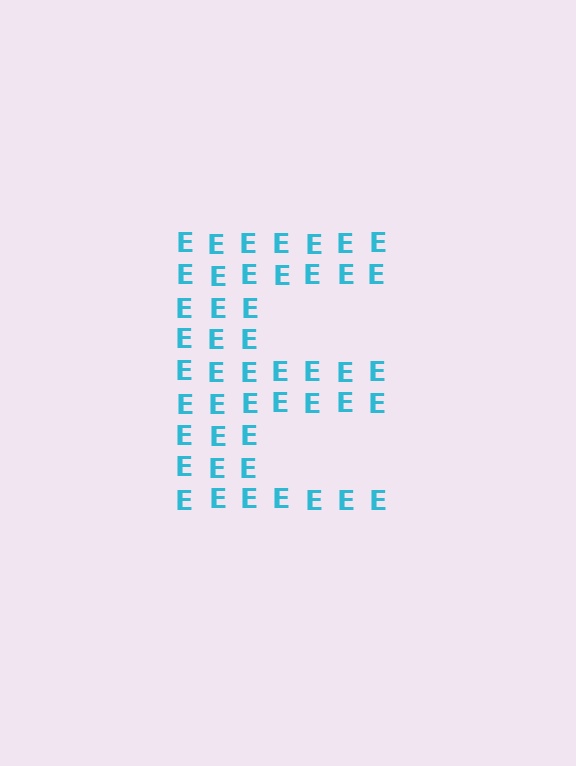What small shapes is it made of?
It is made of small letter E's.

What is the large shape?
The large shape is the letter E.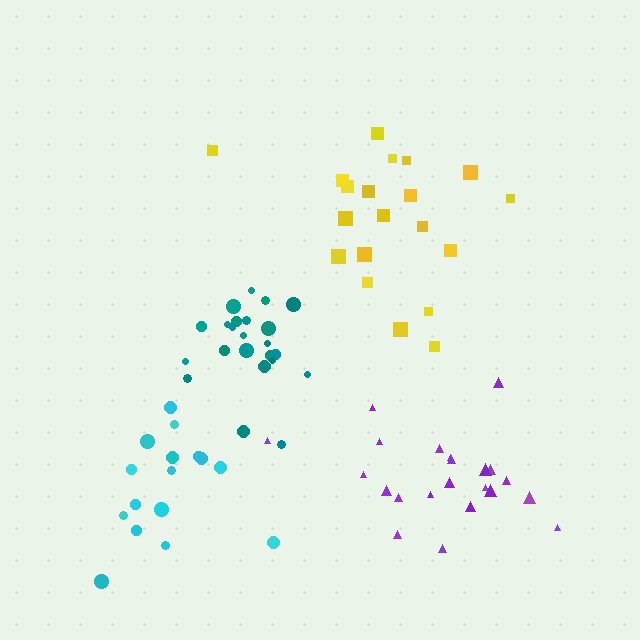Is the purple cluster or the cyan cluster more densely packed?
Cyan.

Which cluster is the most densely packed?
Teal.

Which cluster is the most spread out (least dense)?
Yellow.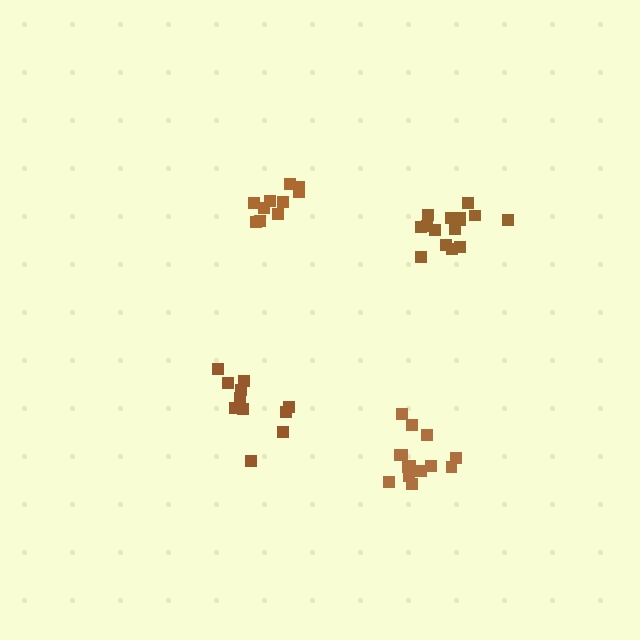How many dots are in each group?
Group 1: 10 dots, Group 2: 11 dots, Group 3: 14 dots, Group 4: 15 dots (50 total).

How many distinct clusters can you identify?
There are 4 distinct clusters.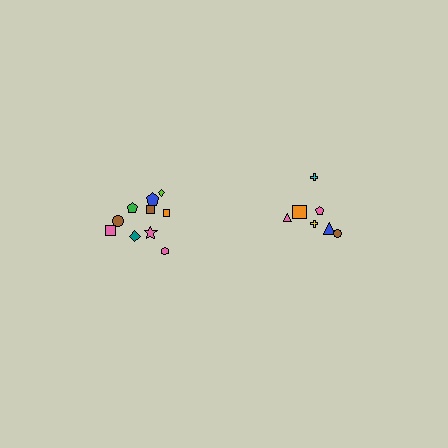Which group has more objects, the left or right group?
The left group.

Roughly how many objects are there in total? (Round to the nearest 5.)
Roughly 15 objects in total.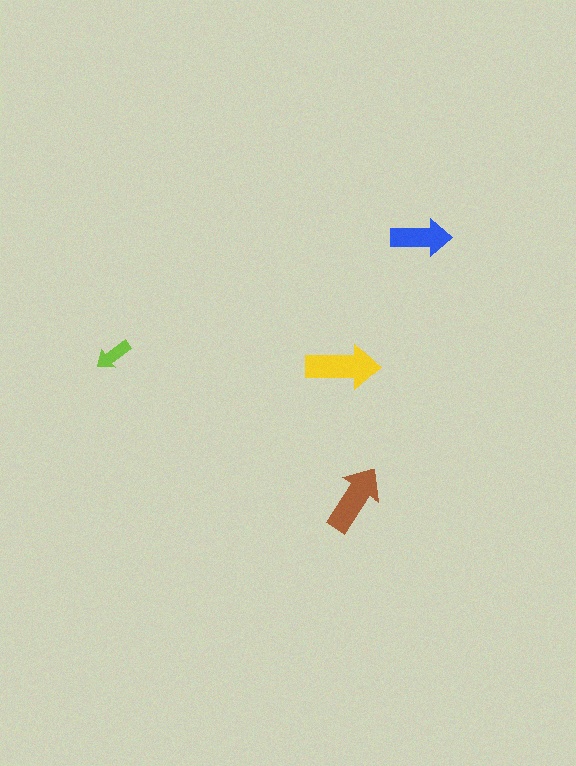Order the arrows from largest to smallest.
the yellow one, the brown one, the blue one, the lime one.